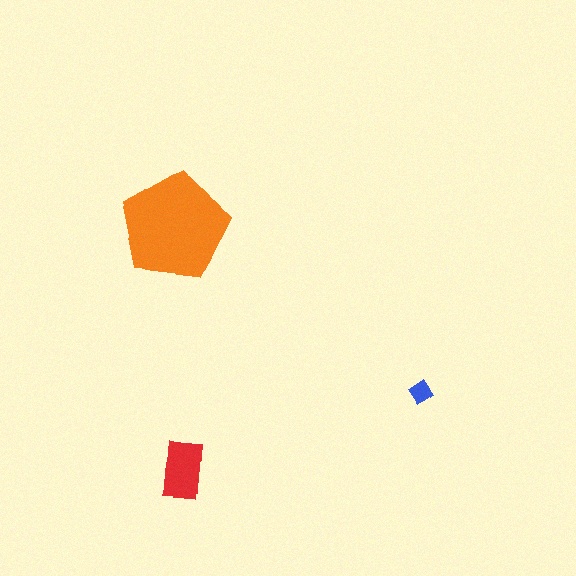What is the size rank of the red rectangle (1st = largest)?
2nd.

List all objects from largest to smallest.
The orange pentagon, the red rectangle, the blue diamond.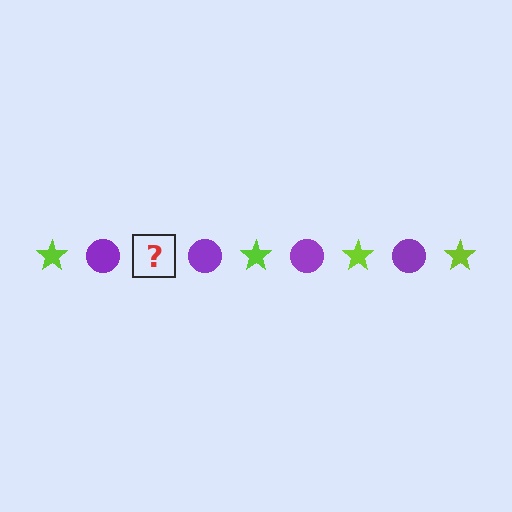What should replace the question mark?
The question mark should be replaced with a lime star.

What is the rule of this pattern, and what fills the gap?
The rule is that the pattern alternates between lime star and purple circle. The gap should be filled with a lime star.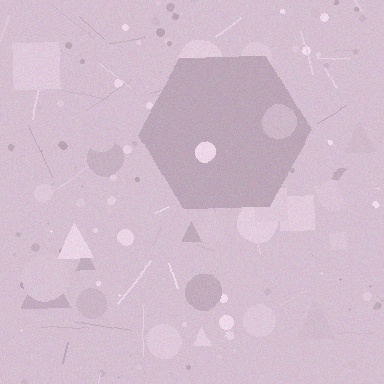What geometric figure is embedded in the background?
A hexagon is embedded in the background.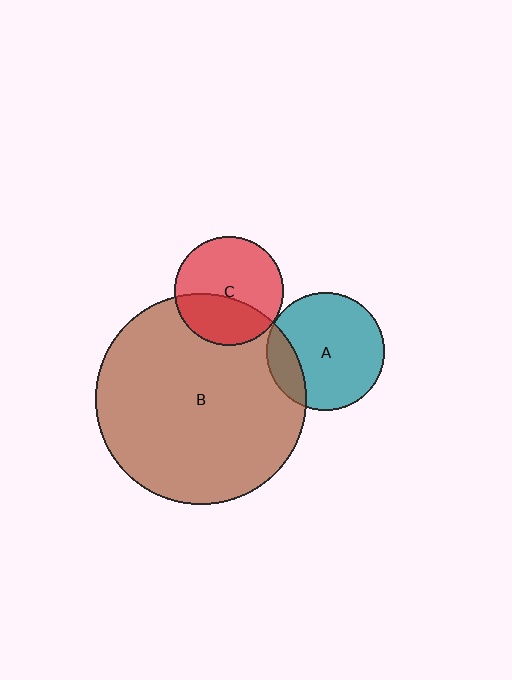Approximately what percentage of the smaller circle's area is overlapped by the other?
Approximately 40%.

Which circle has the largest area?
Circle B (brown).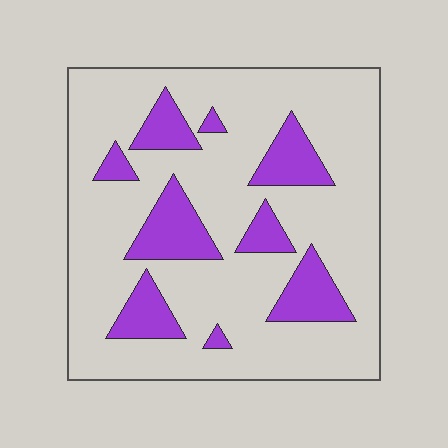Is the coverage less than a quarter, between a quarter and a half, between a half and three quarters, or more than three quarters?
Less than a quarter.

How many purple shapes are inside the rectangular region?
9.